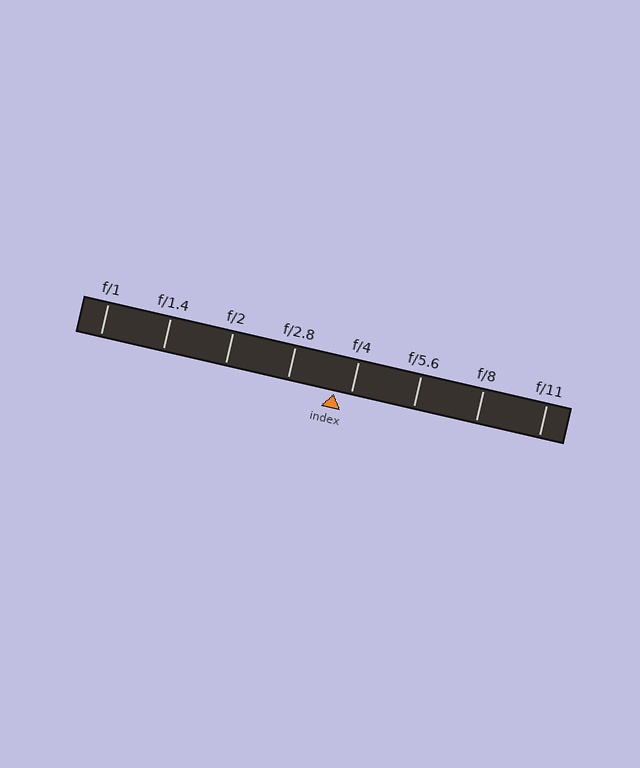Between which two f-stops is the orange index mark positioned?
The index mark is between f/2.8 and f/4.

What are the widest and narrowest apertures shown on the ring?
The widest aperture shown is f/1 and the narrowest is f/11.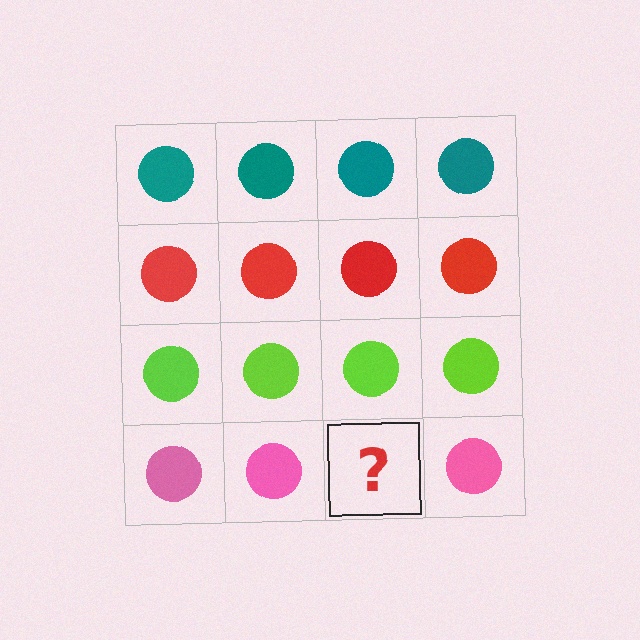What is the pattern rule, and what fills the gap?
The rule is that each row has a consistent color. The gap should be filled with a pink circle.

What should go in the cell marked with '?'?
The missing cell should contain a pink circle.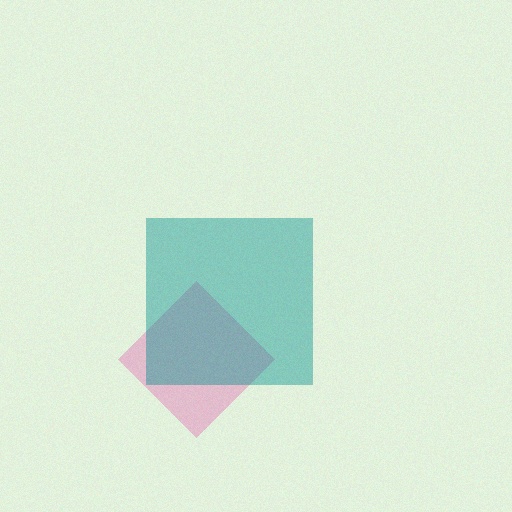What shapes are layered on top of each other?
The layered shapes are: a pink diamond, a teal square.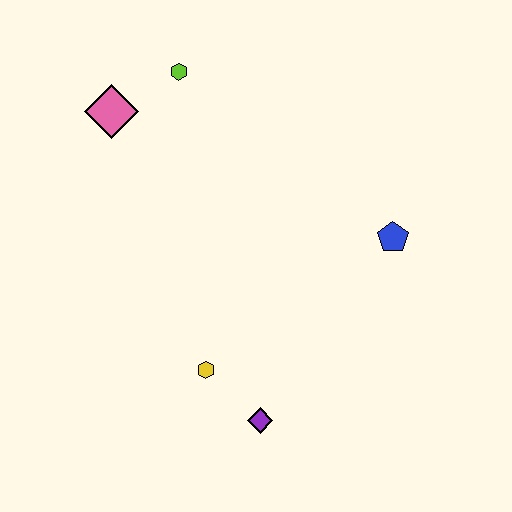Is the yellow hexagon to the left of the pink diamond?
No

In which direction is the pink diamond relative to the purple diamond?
The pink diamond is above the purple diamond.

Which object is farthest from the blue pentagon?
The pink diamond is farthest from the blue pentagon.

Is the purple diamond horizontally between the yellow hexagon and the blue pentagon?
Yes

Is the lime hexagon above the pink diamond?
Yes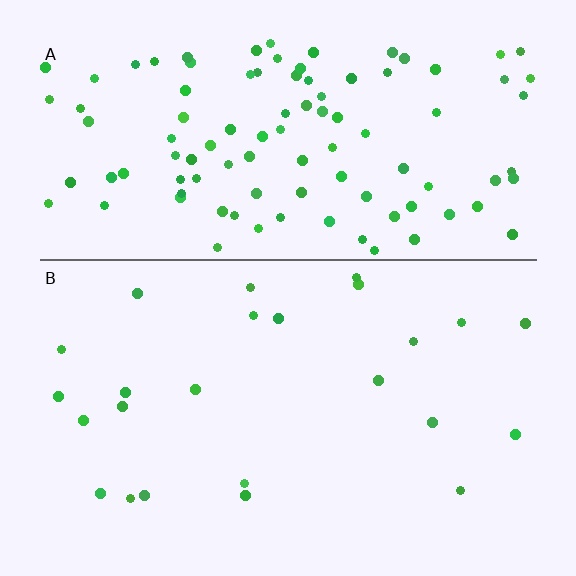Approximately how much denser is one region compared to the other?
Approximately 4.3× — region A over region B.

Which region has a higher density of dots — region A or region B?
A (the top).